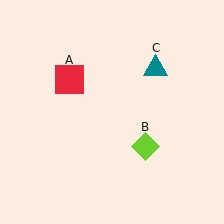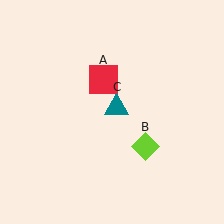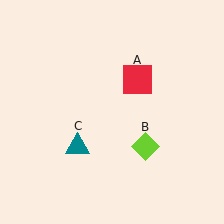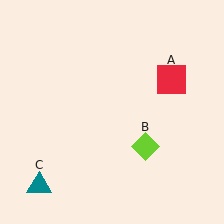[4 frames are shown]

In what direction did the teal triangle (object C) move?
The teal triangle (object C) moved down and to the left.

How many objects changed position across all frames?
2 objects changed position: red square (object A), teal triangle (object C).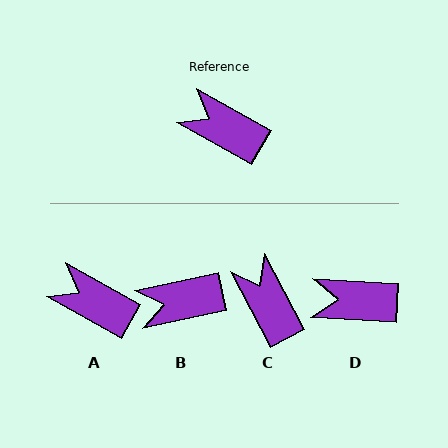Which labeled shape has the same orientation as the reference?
A.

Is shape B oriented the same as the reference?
No, it is off by about 41 degrees.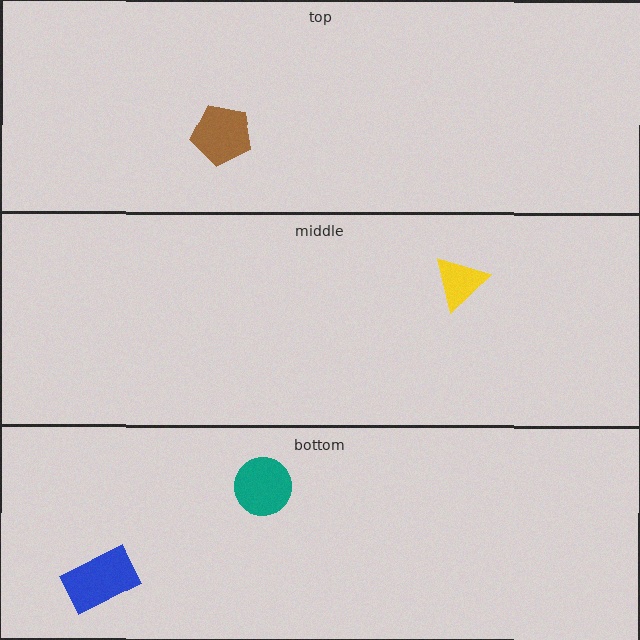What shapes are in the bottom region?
The teal circle, the blue rectangle.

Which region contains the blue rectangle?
The bottom region.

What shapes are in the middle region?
The yellow triangle.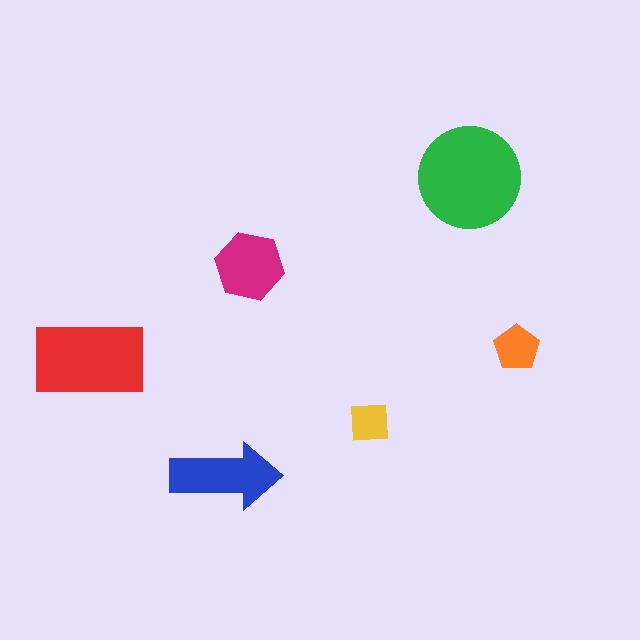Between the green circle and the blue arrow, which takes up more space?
The green circle.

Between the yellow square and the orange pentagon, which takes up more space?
The orange pentagon.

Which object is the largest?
The green circle.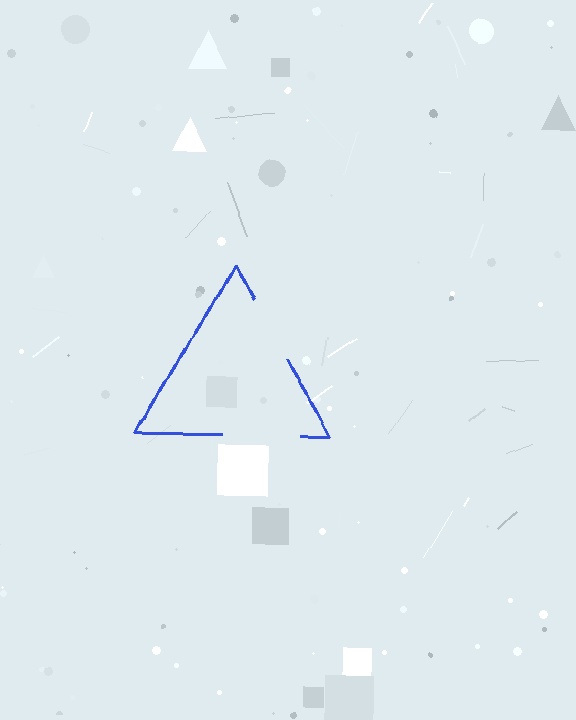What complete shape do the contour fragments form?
The contour fragments form a triangle.